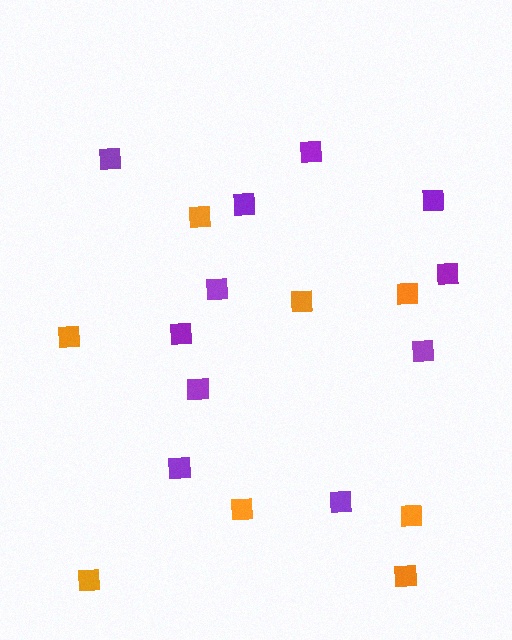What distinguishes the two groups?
There are 2 groups: one group of orange squares (8) and one group of purple squares (11).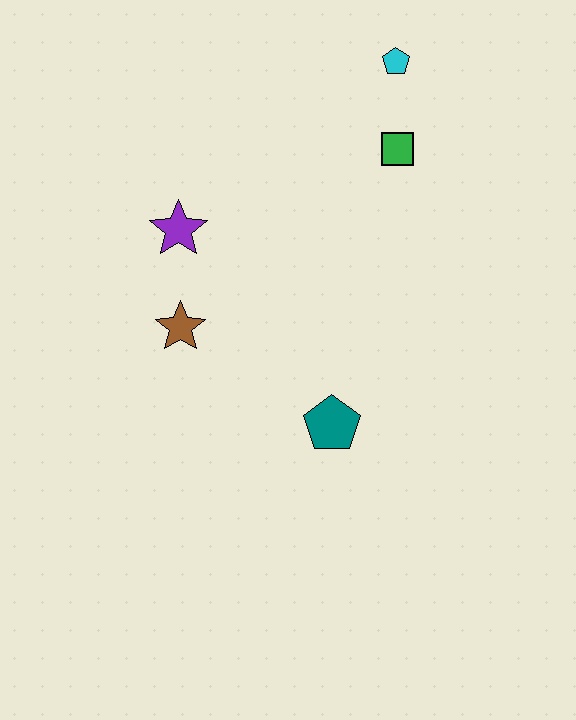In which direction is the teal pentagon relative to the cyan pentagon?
The teal pentagon is below the cyan pentagon.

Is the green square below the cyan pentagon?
Yes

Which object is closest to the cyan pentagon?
The green square is closest to the cyan pentagon.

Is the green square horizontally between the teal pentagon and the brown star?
No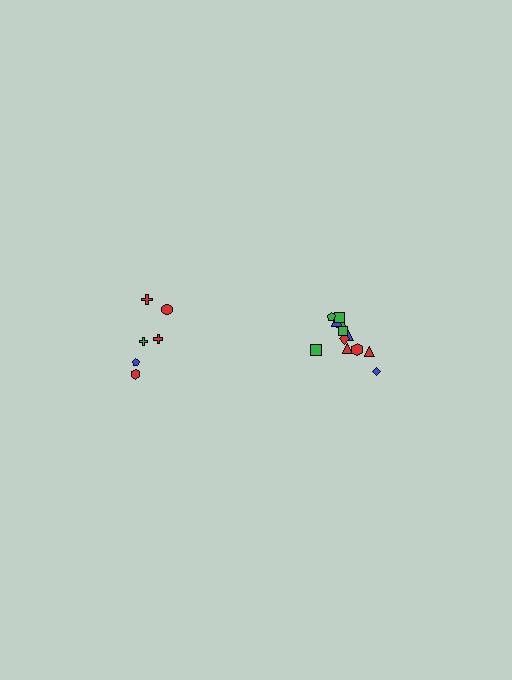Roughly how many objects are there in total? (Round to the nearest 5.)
Roughly 20 objects in total.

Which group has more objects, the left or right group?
The right group.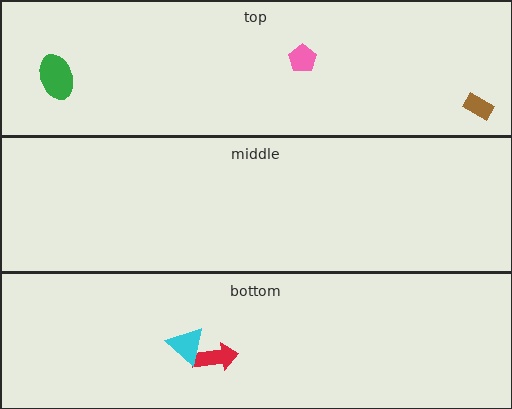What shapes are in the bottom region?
The red arrow, the cyan triangle.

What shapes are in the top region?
The pink pentagon, the green ellipse, the brown rectangle.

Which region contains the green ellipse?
The top region.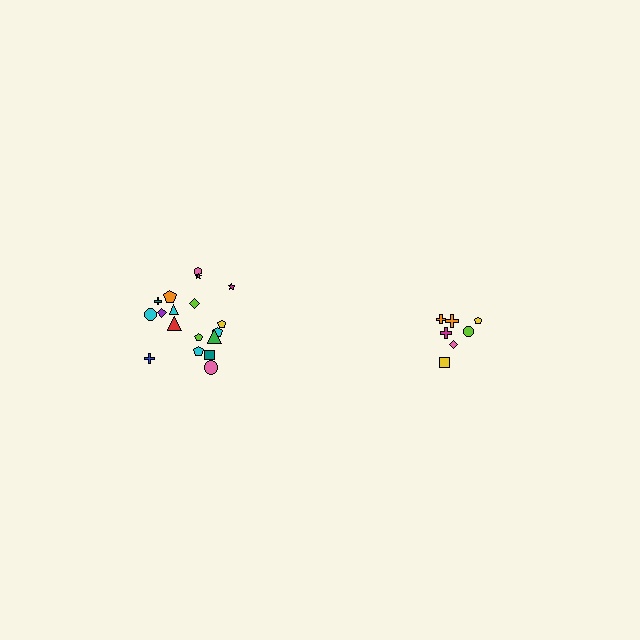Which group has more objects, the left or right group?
The left group.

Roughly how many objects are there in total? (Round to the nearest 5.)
Roughly 25 objects in total.